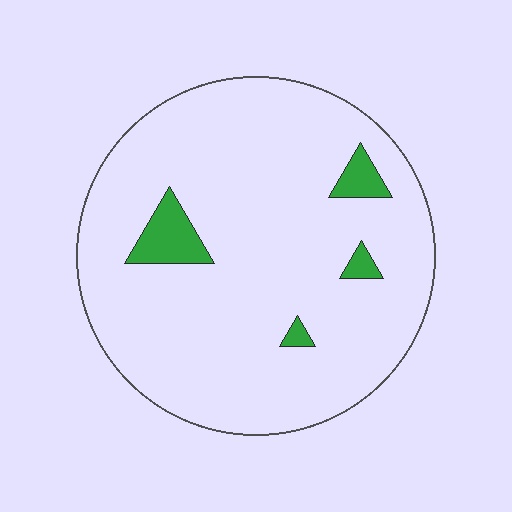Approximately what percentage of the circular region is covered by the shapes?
Approximately 5%.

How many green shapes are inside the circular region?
4.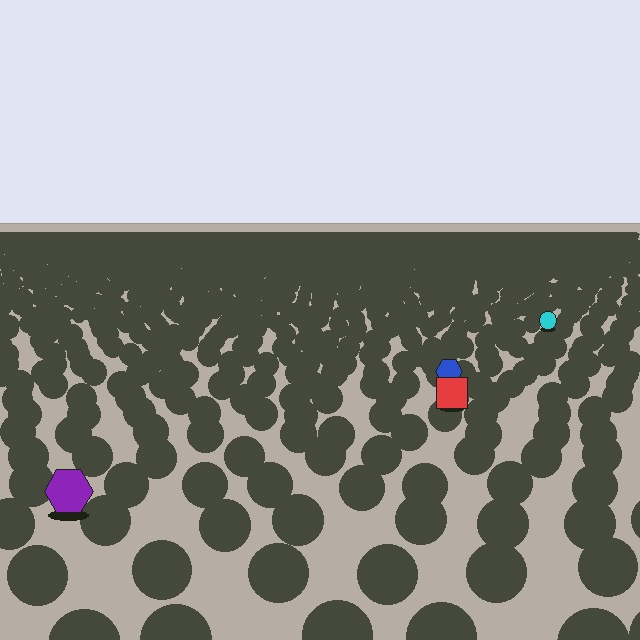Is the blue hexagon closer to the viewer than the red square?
No. The red square is closer — you can tell from the texture gradient: the ground texture is coarser near it.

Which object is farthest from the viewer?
The cyan circle is farthest from the viewer. It appears smaller and the ground texture around it is denser.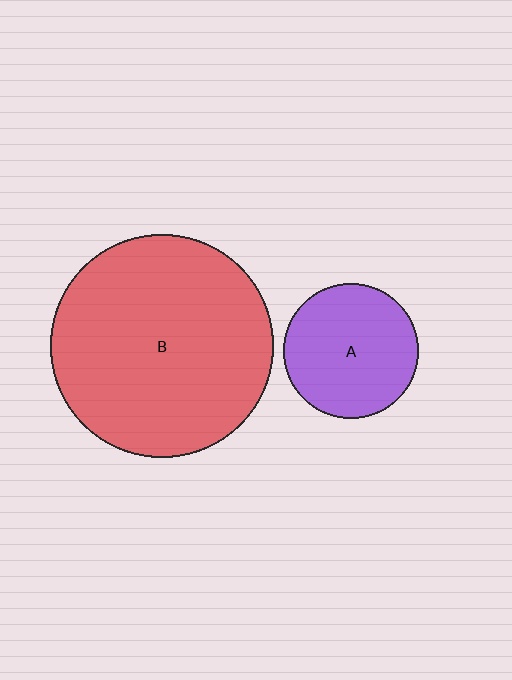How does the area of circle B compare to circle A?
Approximately 2.7 times.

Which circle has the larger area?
Circle B (red).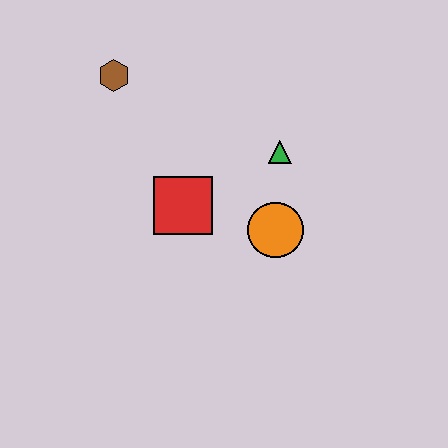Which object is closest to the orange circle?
The green triangle is closest to the orange circle.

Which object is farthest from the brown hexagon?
The orange circle is farthest from the brown hexagon.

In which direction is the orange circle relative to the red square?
The orange circle is to the right of the red square.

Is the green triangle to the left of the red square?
No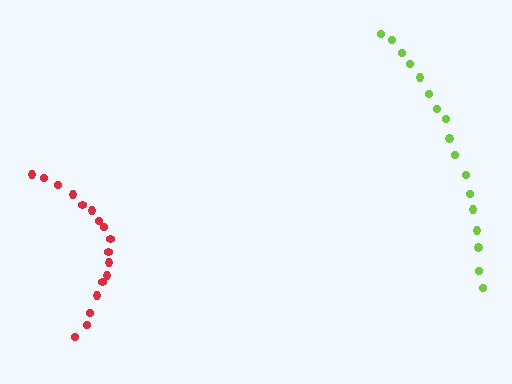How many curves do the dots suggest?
There are 2 distinct paths.